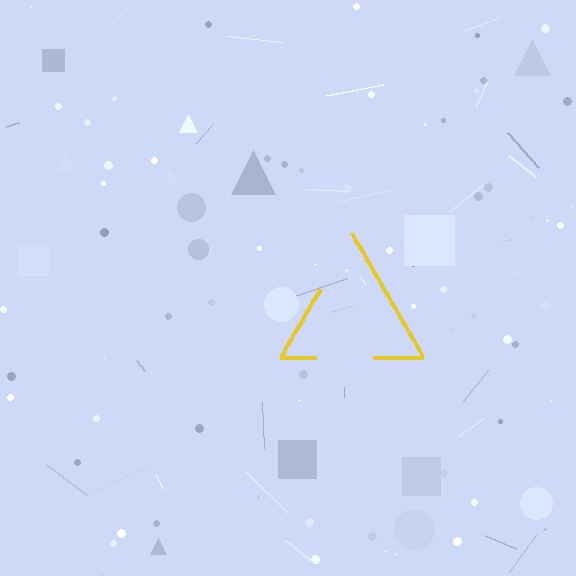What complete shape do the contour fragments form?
The contour fragments form a triangle.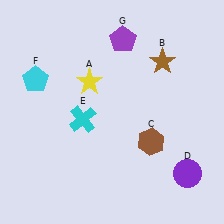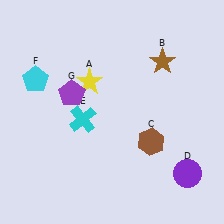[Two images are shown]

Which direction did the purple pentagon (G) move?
The purple pentagon (G) moved down.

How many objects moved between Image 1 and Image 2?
1 object moved between the two images.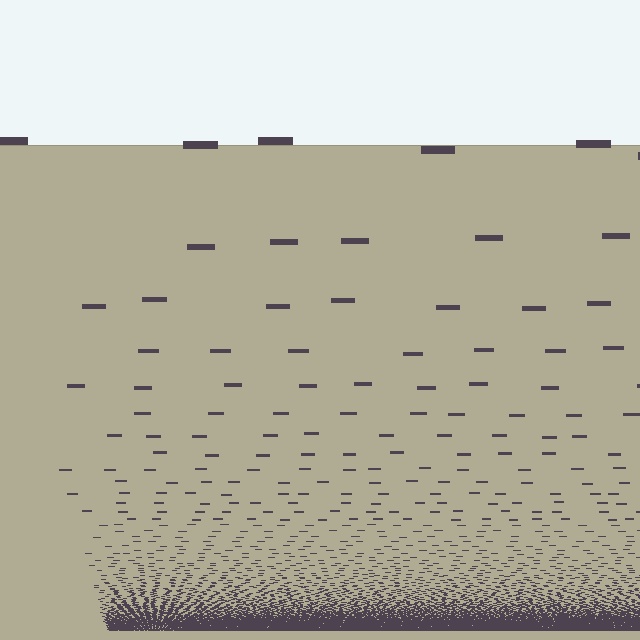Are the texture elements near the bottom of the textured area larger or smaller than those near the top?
Smaller. The gradient is inverted — elements near the bottom are smaller and denser.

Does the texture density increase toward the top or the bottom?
Density increases toward the bottom.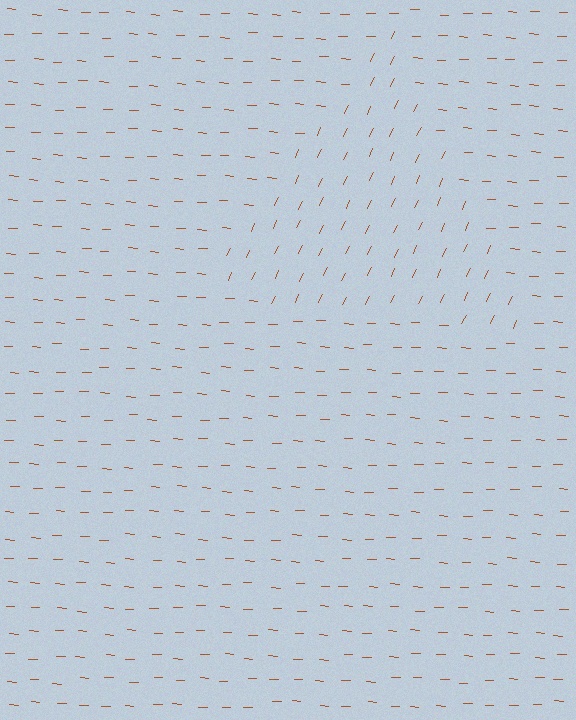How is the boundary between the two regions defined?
The boundary is defined purely by a change in line orientation (approximately 67 degrees difference). All lines are the same color and thickness.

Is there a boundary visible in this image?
Yes, there is a texture boundary formed by a change in line orientation.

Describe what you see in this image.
The image is filled with small brown line segments. A triangle region in the image has lines oriented differently from the surrounding lines, creating a visible texture boundary.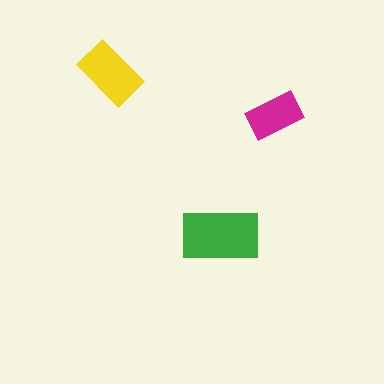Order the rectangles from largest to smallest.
the green one, the yellow one, the magenta one.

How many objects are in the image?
There are 3 objects in the image.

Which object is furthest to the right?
The magenta rectangle is rightmost.